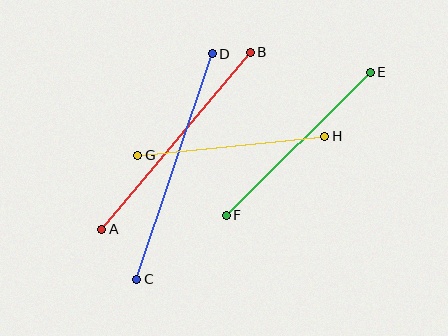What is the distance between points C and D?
The distance is approximately 238 pixels.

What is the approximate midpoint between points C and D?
The midpoint is at approximately (175, 166) pixels.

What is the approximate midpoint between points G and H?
The midpoint is at approximately (231, 146) pixels.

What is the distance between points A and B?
The distance is approximately 231 pixels.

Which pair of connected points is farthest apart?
Points C and D are farthest apart.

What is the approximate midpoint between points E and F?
The midpoint is at approximately (298, 144) pixels.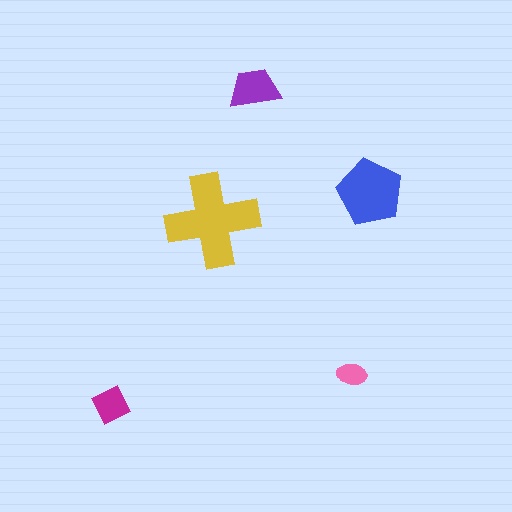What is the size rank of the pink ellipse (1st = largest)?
5th.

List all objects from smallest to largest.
The pink ellipse, the magenta square, the purple trapezoid, the blue pentagon, the yellow cross.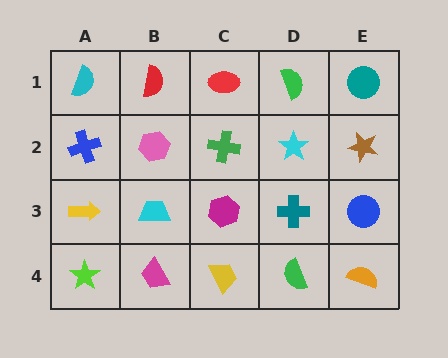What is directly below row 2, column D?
A teal cross.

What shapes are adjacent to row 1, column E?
A brown star (row 2, column E), a green semicircle (row 1, column D).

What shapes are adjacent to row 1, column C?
A green cross (row 2, column C), a red semicircle (row 1, column B), a green semicircle (row 1, column D).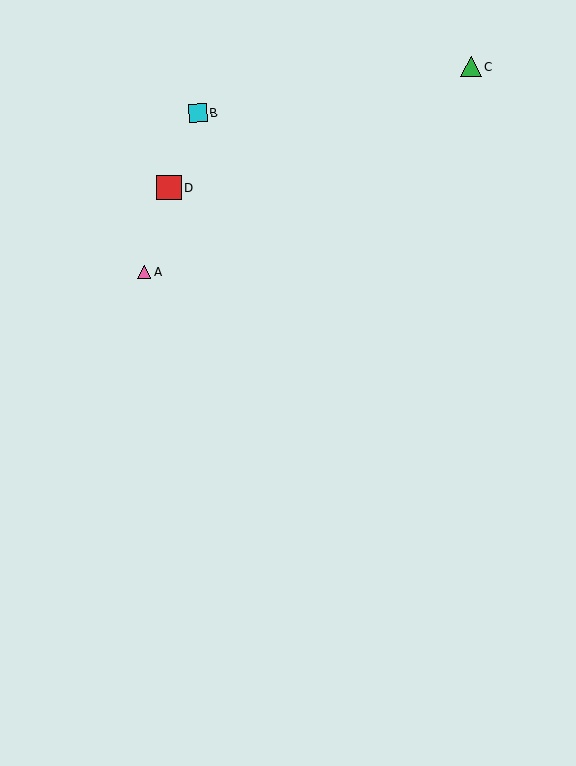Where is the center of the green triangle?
The center of the green triangle is at (471, 67).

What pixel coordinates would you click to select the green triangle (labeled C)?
Click at (471, 67) to select the green triangle C.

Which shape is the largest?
The red square (labeled D) is the largest.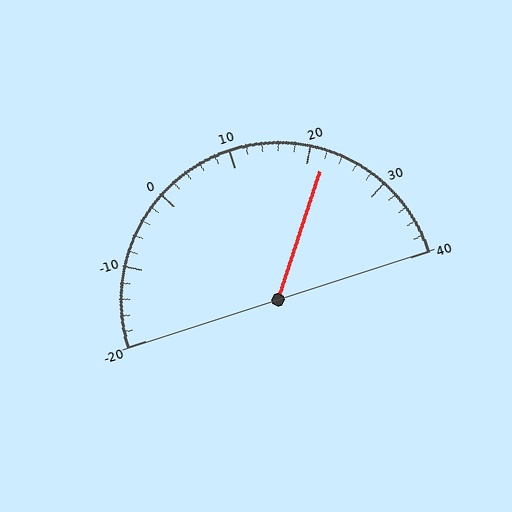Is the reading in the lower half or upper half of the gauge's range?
The reading is in the upper half of the range (-20 to 40).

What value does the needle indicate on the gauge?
The needle indicates approximately 22.